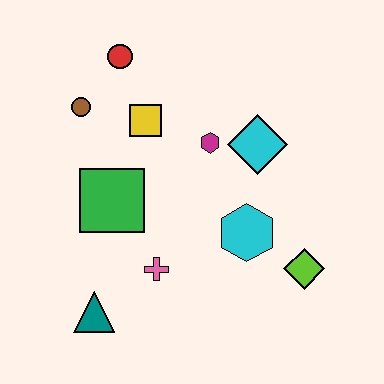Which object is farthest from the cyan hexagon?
The red circle is farthest from the cyan hexagon.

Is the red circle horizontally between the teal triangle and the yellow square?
Yes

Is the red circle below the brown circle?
No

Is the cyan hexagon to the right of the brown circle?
Yes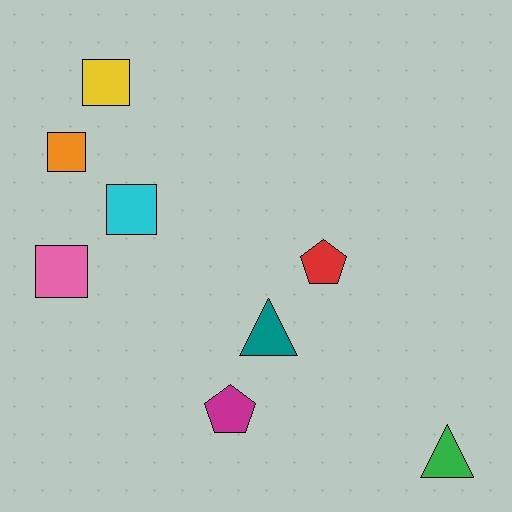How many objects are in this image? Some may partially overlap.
There are 8 objects.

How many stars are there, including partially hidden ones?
There are no stars.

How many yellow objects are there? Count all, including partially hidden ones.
There is 1 yellow object.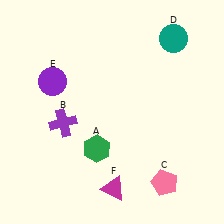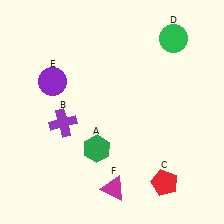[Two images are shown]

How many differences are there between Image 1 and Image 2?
There are 2 differences between the two images.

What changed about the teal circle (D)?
In Image 1, D is teal. In Image 2, it changed to green.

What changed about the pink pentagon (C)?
In Image 1, C is pink. In Image 2, it changed to red.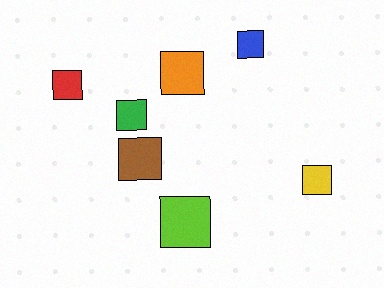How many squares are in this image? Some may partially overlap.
There are 7 squares.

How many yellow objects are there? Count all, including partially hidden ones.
There is 1 yellow object.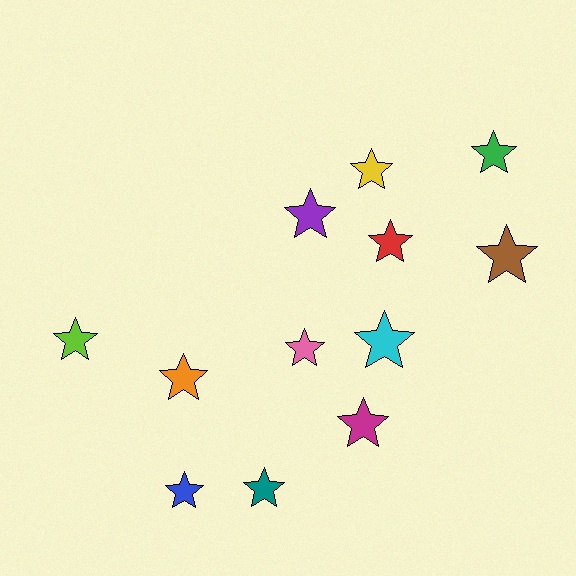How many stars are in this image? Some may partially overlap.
There are 12 stars.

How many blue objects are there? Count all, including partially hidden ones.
There is 1 blue object.